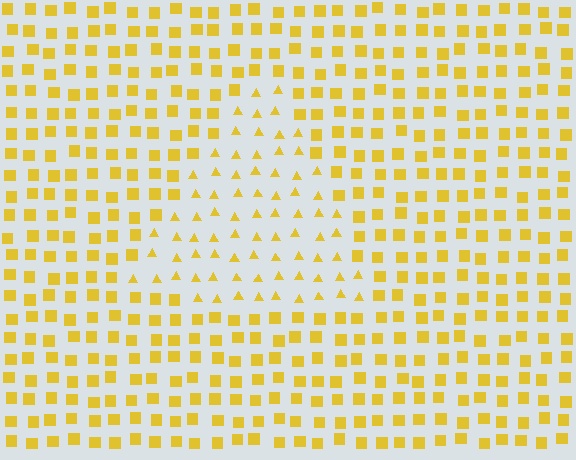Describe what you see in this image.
The image is filled with small yellow elements arranged in a uniform grid. A triangle-shaped region contains triangles, while the surrounding area contains squares. The boundary is defined purely by the change in element shape.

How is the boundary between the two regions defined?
The boundary is defined by a change in element shape: triangles inside vs. squares outside. All elements share the same color and spacing.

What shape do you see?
I see a triangle.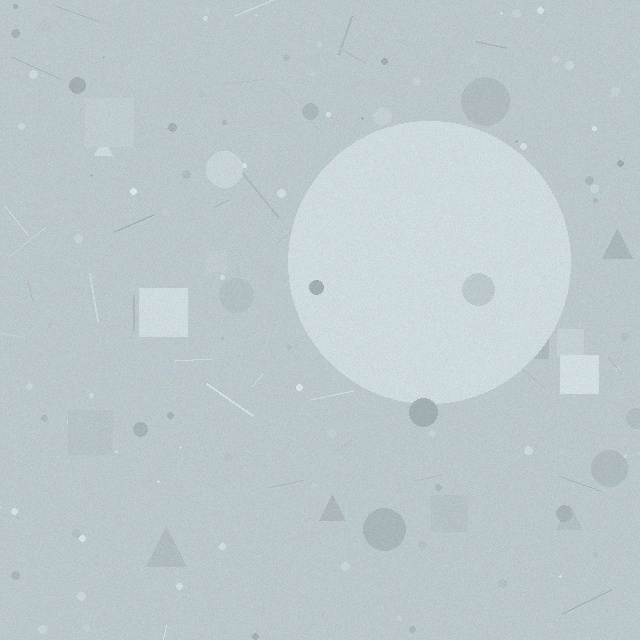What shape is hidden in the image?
A circle is hidden in the image.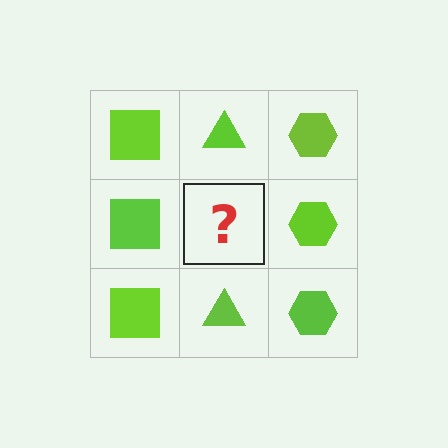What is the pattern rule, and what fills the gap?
The rule is that each column has a consistent shape. The gap should be filled with a lime triangle.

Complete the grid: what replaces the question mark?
The question mark should be replaced with a lime triangle.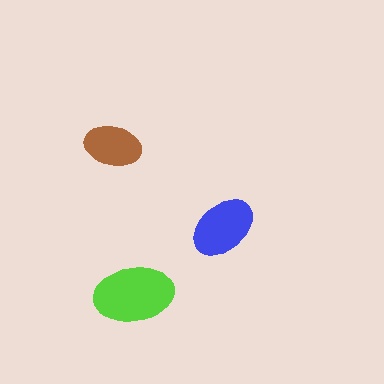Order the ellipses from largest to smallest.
the lime one, the blue one, the brown one.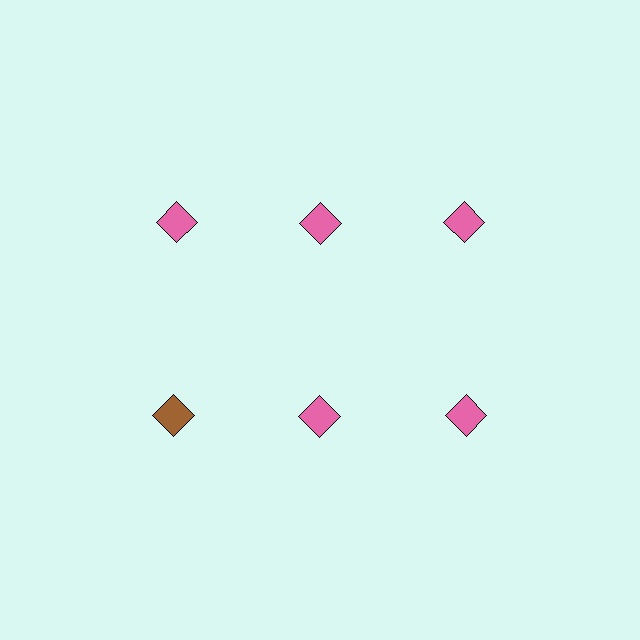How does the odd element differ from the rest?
It has a different color: brown instead of pink.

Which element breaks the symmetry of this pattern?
The brown diamond in the second row, leftmost column breaks the symmetry. All other shapes are pink diamonds.